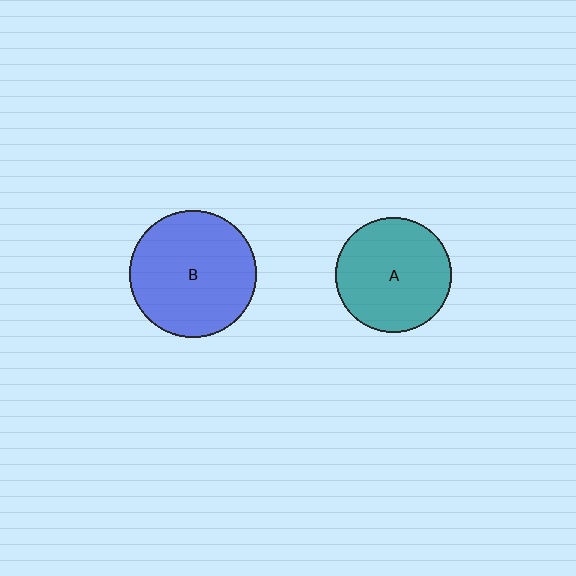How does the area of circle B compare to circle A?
Approximately 1.2 times.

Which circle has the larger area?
Circle B (blue).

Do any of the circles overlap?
No, none of the circles overlap.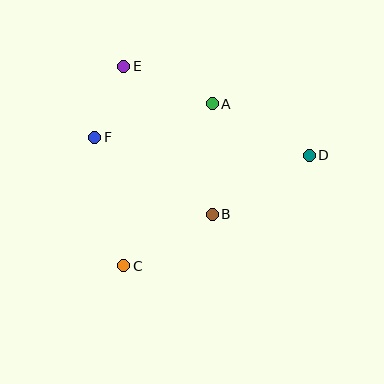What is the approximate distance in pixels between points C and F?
The distance between C and F is approximately 131 pixels.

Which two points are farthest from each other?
Points C and D are farthest from each other.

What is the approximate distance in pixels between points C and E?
The distance between C and E is approximately 199 pixels.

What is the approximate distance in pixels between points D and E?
The distance between D and E is approximately 206 pixels.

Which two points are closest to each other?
Points E and F are closest to each other.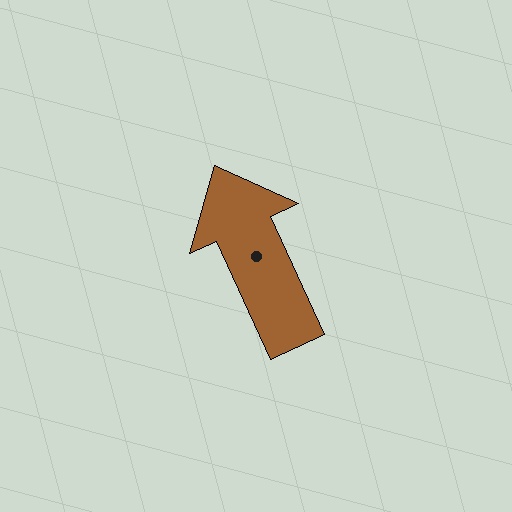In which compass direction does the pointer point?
Northwest.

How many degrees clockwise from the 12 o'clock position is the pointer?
Approximately 336 degrees.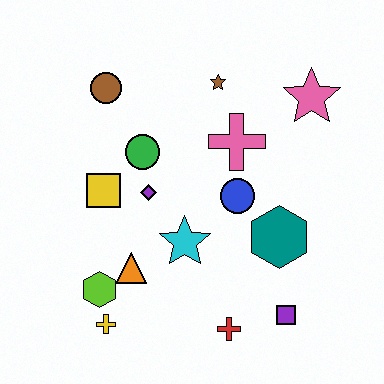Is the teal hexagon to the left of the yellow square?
No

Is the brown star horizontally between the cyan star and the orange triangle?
No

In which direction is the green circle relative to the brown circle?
The green circle is below the brown circle.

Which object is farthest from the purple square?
The brown circle is farthest from the purple square.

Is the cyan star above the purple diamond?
No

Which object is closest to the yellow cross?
The lime hexagon is closest to the yellow cross.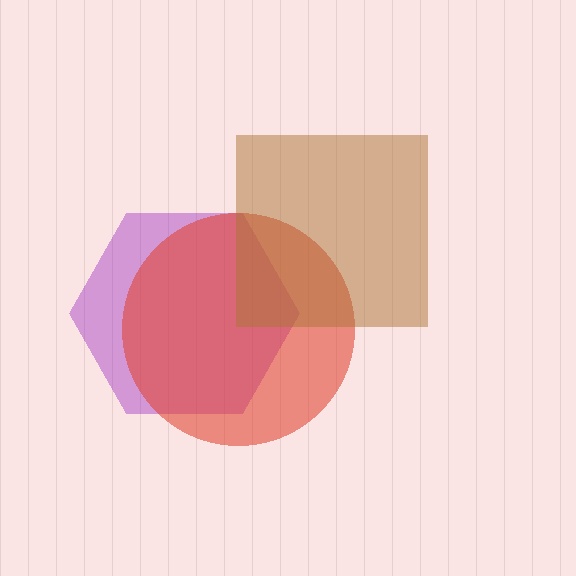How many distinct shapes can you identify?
There are 3 distinct shapes: a purple hexagon, a red circle, a brown square.